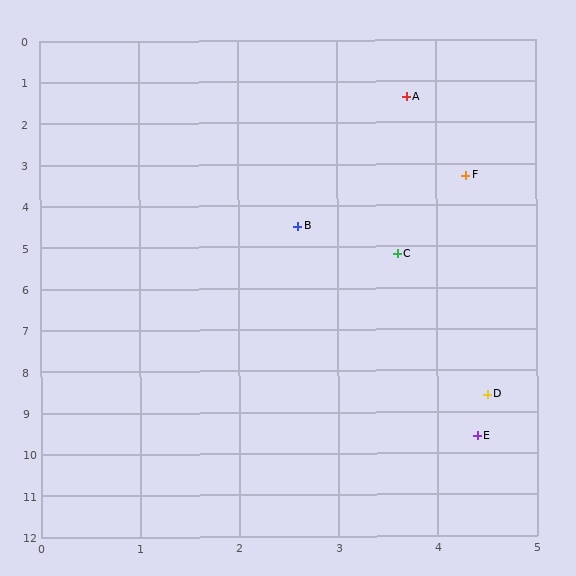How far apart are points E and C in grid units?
Points E and C are about 4.5 grid units apart.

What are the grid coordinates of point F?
Point F is at approximately (4.3, 3.3).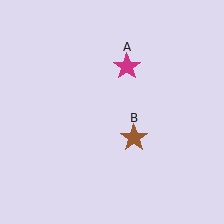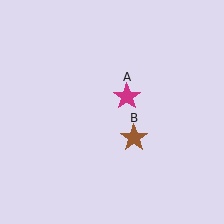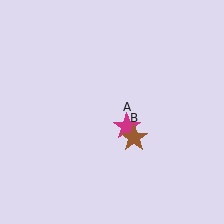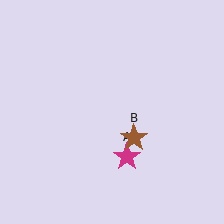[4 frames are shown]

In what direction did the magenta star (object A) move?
The magenta star (object A) moved down.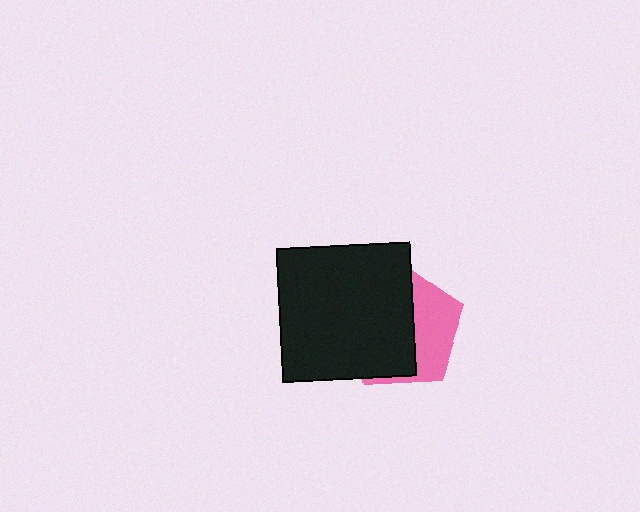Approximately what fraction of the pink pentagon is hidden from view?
Roughly 63% of the pink pentagon is hidden behind the black square.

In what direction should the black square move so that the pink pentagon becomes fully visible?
The black square should move left. That is the shortest direction to clear the overlap and leave the pink pentagon fully visible.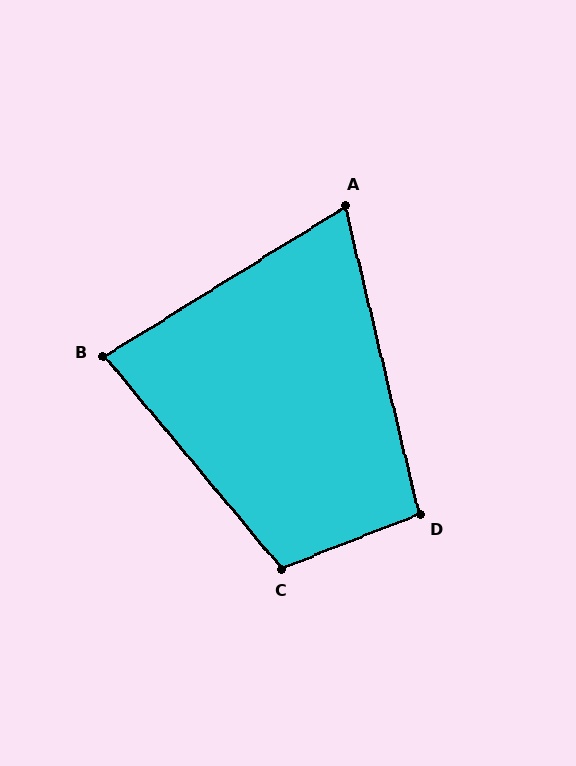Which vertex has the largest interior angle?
C, at approximately 108 degrees.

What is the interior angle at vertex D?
Approximately 98 degrees (obtuse).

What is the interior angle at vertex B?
Approximately 82 degrees (acute).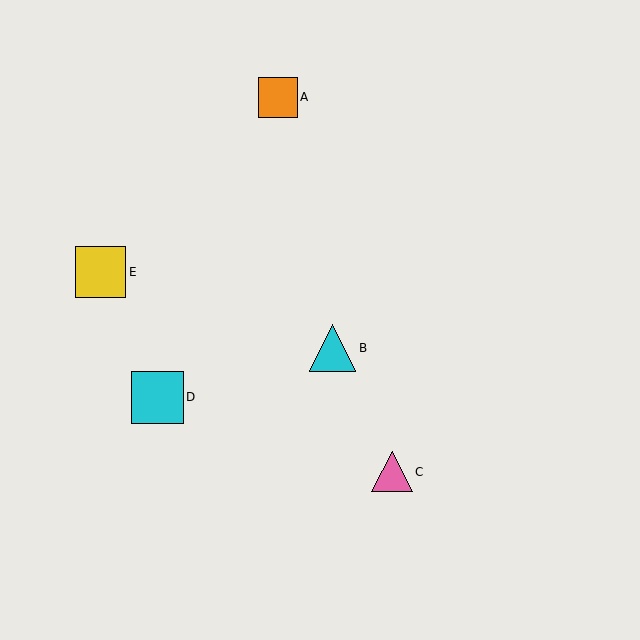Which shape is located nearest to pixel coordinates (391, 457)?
The pink triangle (labeled C) at (392, 472) is nearest to that location.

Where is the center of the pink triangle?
The center of the pink triangle is at (392, 472).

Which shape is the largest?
The cyan square (labeled D) is the largest.